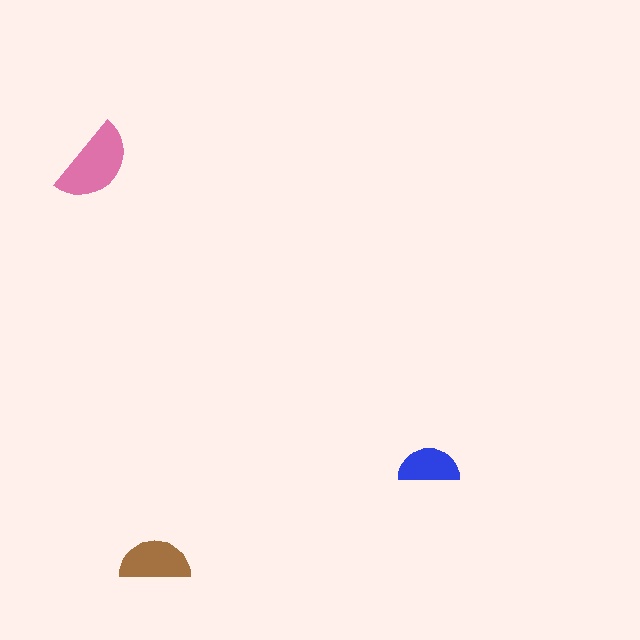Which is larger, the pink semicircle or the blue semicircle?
The pink one.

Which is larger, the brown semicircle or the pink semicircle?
The pink one.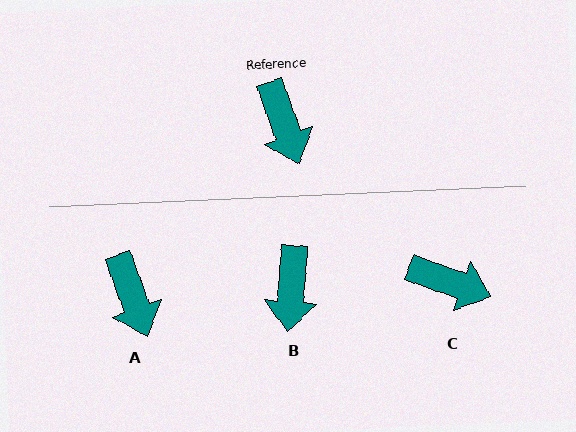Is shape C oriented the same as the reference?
No, it is off by about 50 degrees.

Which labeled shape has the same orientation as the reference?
A.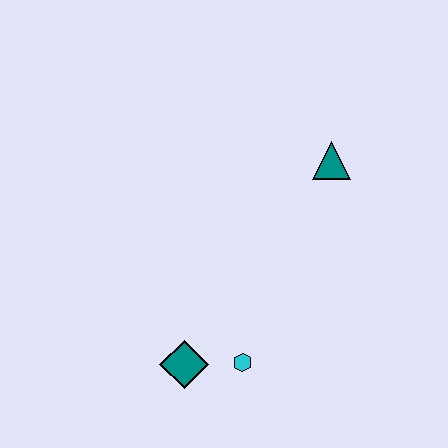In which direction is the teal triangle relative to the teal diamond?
The teal triangle is above the teal diamond.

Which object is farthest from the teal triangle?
The teal diamond is farthest from the teal triangle.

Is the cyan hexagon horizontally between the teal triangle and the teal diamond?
Yes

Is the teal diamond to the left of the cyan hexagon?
Yes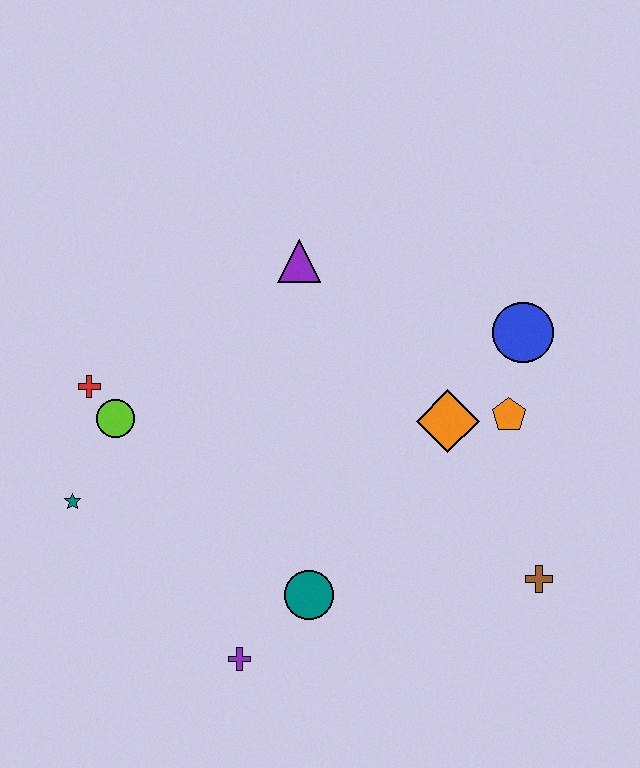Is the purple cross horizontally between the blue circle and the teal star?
Yes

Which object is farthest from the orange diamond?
The teal star is farthest from the orange diamond.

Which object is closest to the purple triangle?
The orange diamond is closest to the purple triangle.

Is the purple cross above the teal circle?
No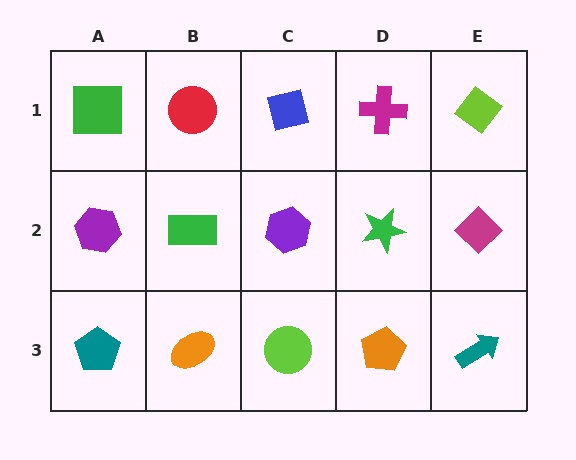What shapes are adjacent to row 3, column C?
A purple hexagon (row 2, column C), an orange ellipse (row 3, column B), an orange pentagon (row 3, column D).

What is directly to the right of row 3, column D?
A teal arrow.